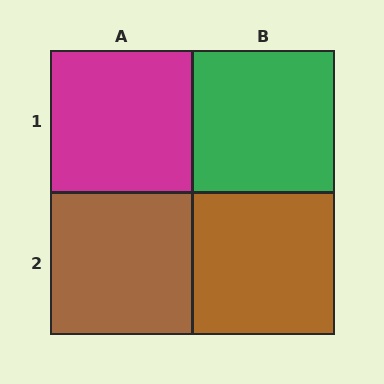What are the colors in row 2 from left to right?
Brown, brown.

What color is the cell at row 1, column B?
Green.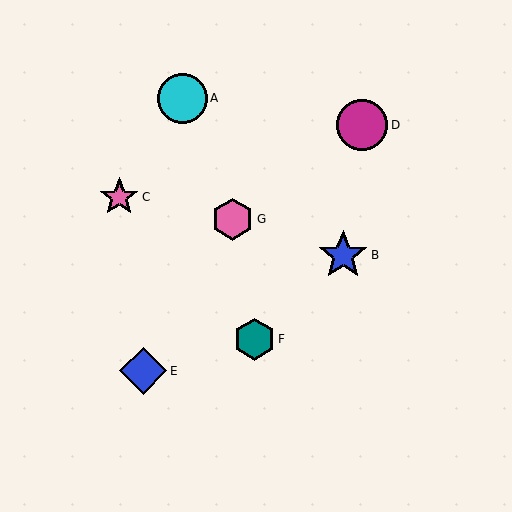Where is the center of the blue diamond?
The center of the blue diamond is at (143, 371).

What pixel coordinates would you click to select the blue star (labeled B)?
Click at (343, 255) to select the blue star B.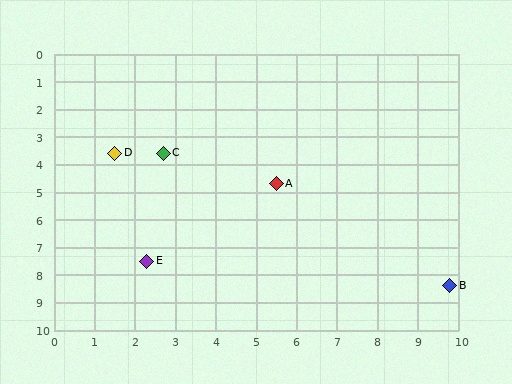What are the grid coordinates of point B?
Point B is at approximately (9.8, 8.4).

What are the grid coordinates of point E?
Point E is at approximately (2.3, 7.5).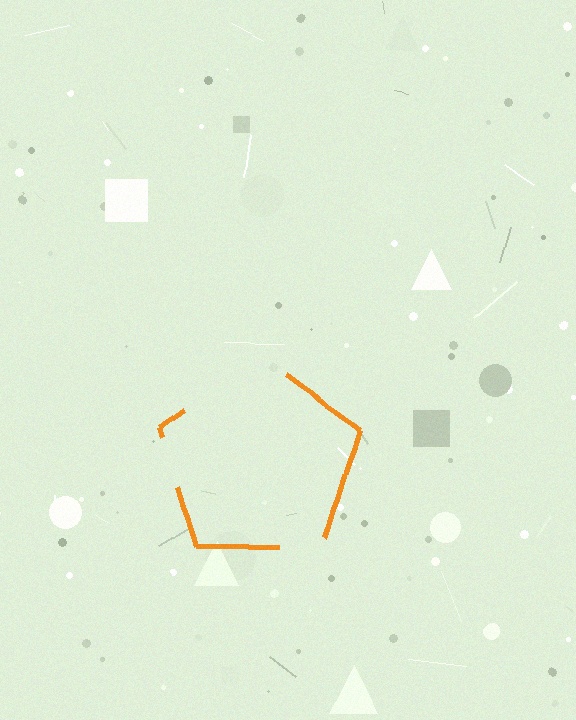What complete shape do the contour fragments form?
The contour fragments form a pentagon.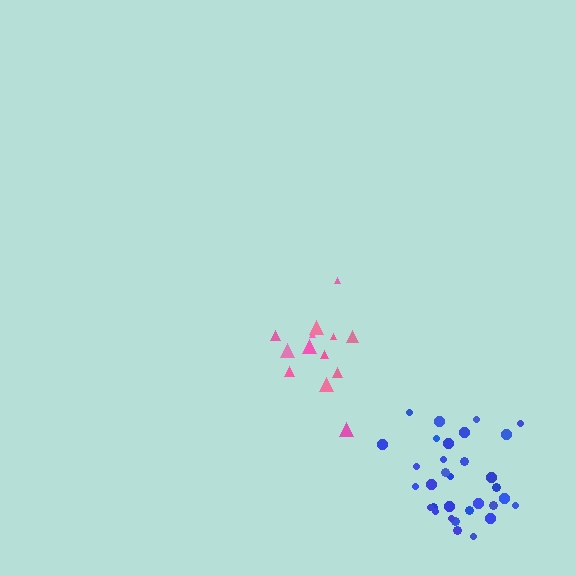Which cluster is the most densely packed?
Blue.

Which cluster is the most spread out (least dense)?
Pink.